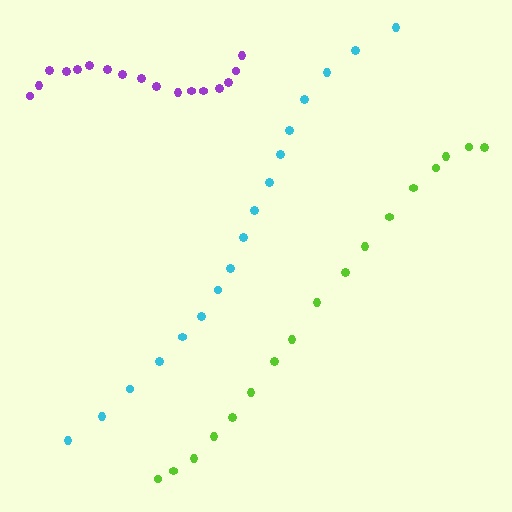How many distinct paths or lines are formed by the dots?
There are 3 distinct paths.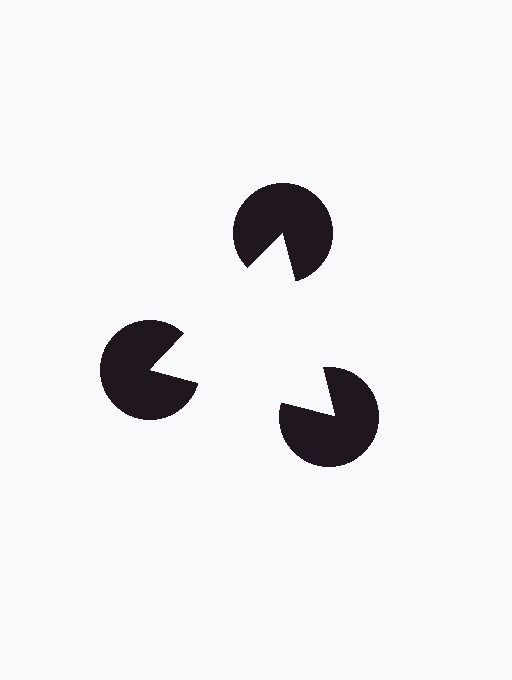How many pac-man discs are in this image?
There are 3 — one at each vertex of the illusory triangle.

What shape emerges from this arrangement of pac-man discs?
An illusory triangle — its edges are inferred from the aligned wedge cuts in the pac-man discs, not physically drawn.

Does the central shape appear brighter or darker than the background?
It typically appears slightly brighter than the background, even though no actual brightness change is drawn.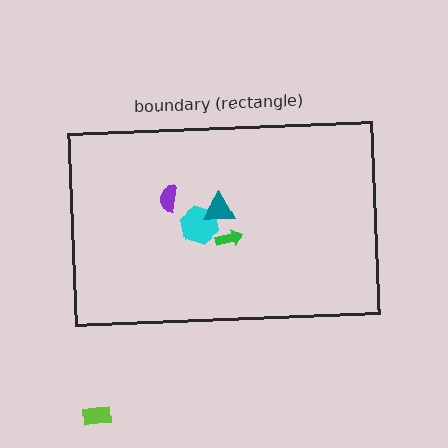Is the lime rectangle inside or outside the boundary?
Outside.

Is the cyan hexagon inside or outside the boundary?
Inside.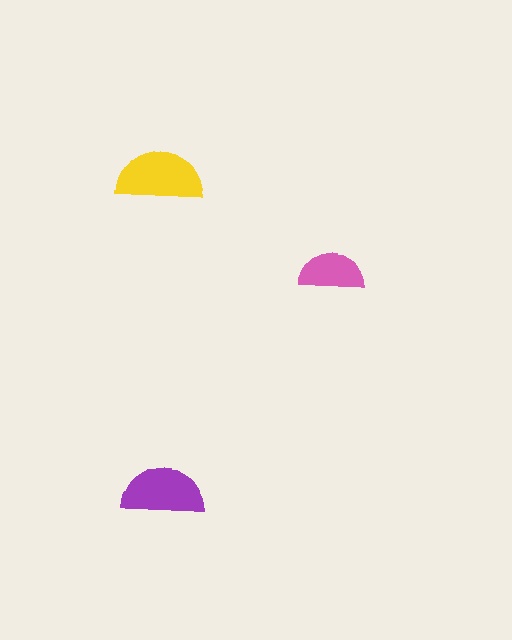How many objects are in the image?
There are 3 objects in the image.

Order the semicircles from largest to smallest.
the yellow one, the purple one, the pink one.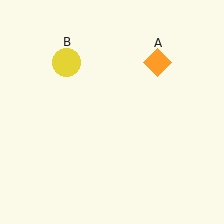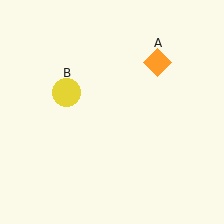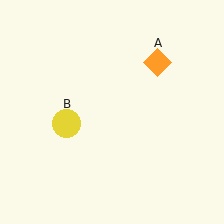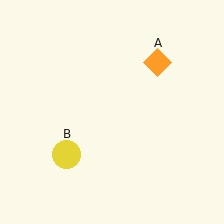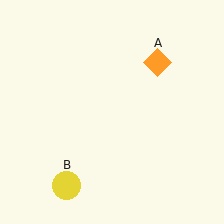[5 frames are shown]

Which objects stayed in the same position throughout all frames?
Orange diamond (object A) remained stationary.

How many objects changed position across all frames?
1 object changed position: yellow circle (object B).